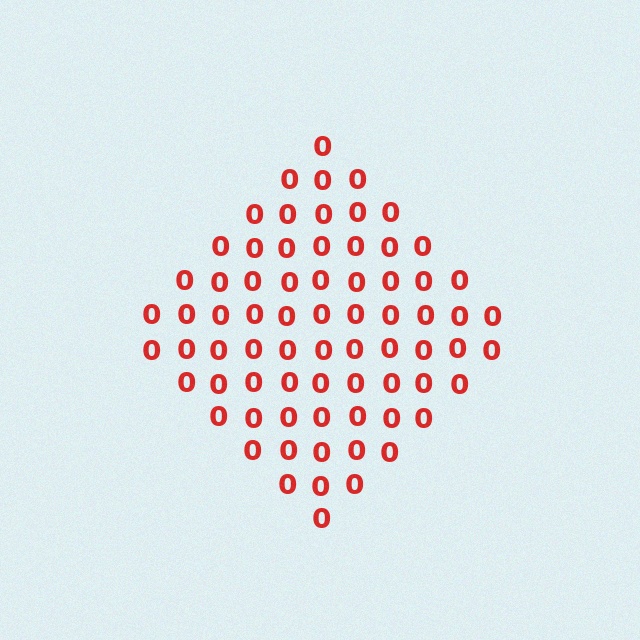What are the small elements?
The small elements are digit 0's.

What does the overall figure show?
The overall figure shows a diamond.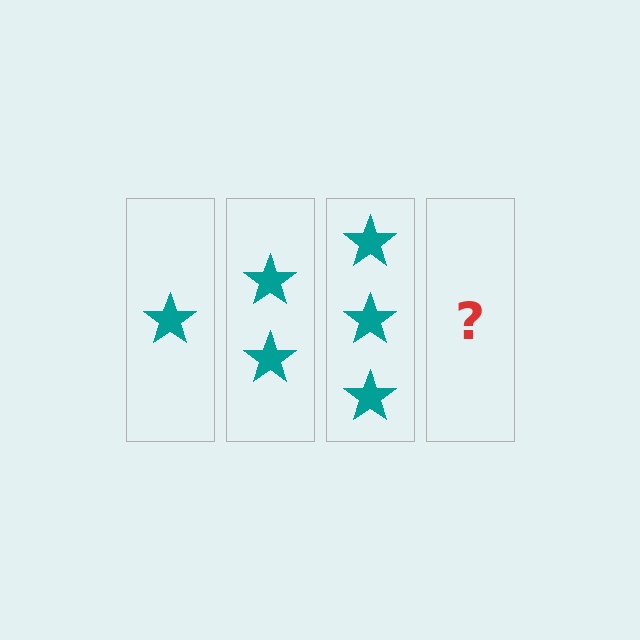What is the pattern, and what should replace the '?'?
The pattern is that each step adds one more star. The '?' should be 4 stars.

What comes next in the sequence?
The next element should be 4 stars.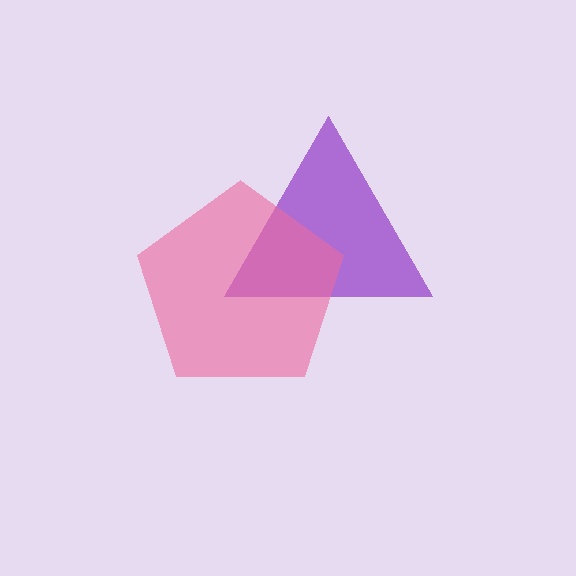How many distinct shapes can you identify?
There are 2 distinct shapes: a purple triangle, a pink pentagon.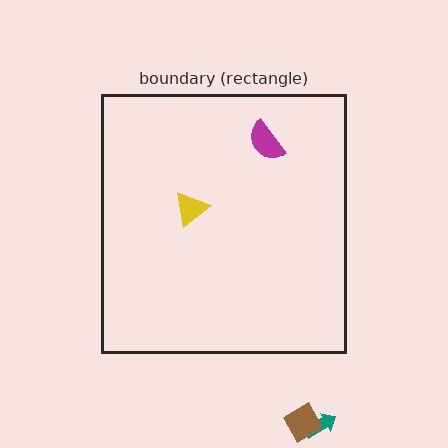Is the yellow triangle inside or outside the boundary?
Inside.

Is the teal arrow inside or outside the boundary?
Outside.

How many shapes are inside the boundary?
2 inside, 2 outside.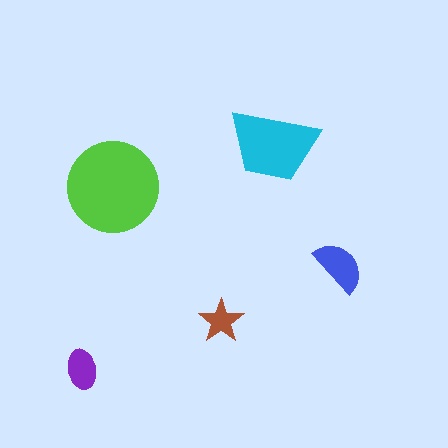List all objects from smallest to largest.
The brown star, the purple ellipse, the blue semicircle, the cyan trapezoid, the lime circle.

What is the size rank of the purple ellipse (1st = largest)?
4th.